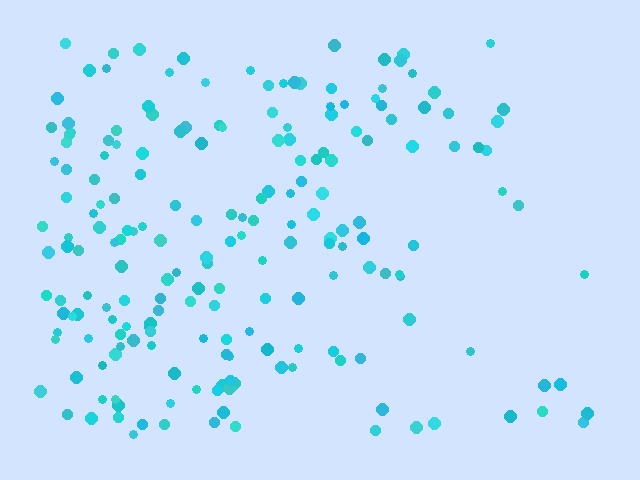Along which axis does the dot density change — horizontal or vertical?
Horizontal.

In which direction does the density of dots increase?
From right to left, with the left side densest.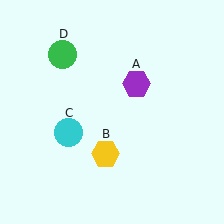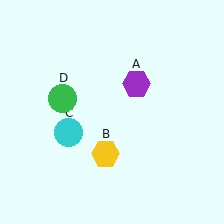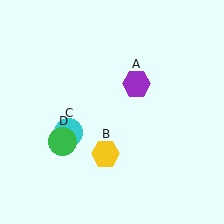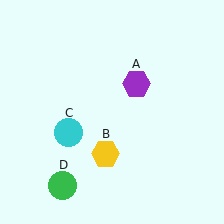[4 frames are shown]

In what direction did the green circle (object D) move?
The green circle (object D) moved down.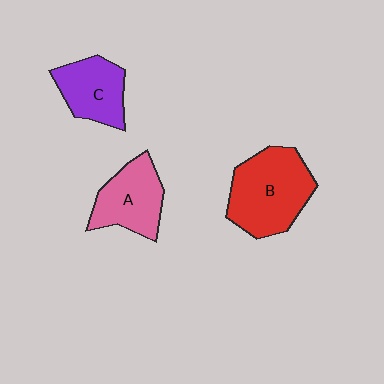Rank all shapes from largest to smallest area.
From largest to smallest: B (red), A (pink), C (purple).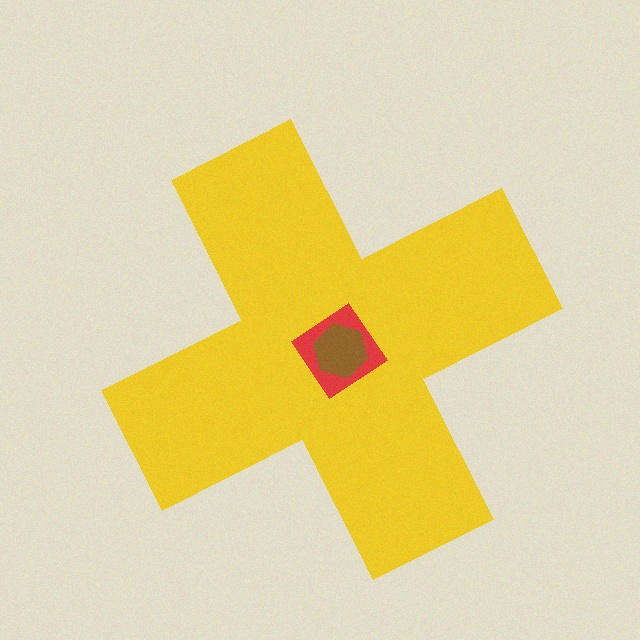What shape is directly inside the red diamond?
The brown hexagon.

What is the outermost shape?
The yellow cross.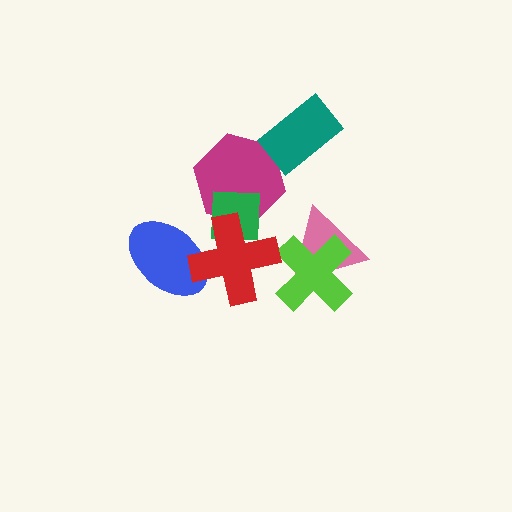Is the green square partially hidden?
Yes, it is partially covered by another shape.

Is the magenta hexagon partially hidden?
Yes, it is partially covered by another shape.